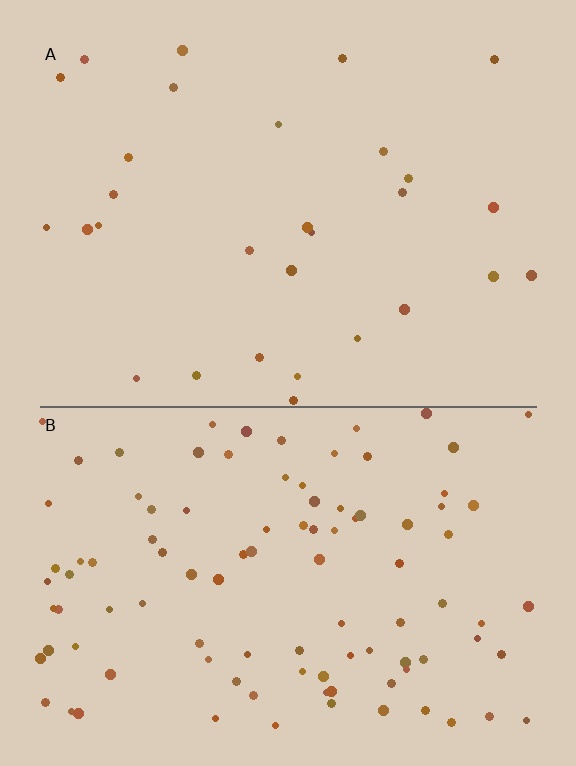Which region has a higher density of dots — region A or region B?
B (the bottom).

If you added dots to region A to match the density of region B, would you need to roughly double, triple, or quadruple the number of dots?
Approximately triple.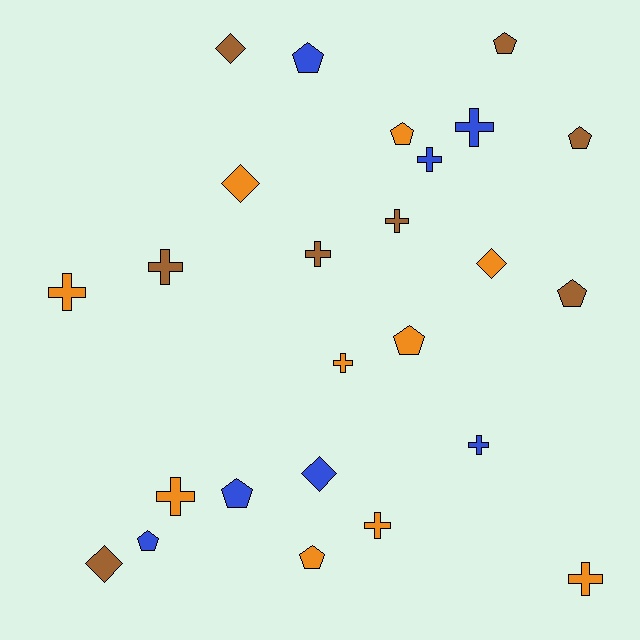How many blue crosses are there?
There are 3 blue crosses.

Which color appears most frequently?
Orange, with 10 objects.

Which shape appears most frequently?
Cross, with 11 objects.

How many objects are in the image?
There are 25 objects.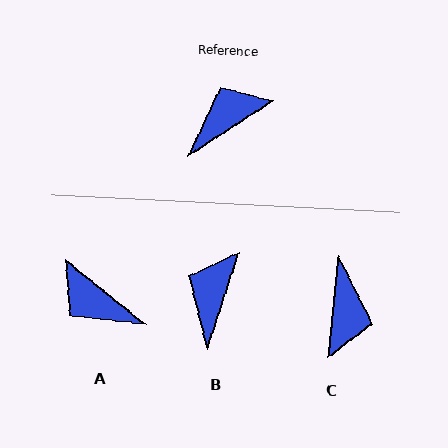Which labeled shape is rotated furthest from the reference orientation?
C, about 128 degrees away.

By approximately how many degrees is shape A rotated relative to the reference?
Approximately 109 degrees counter-clockwise.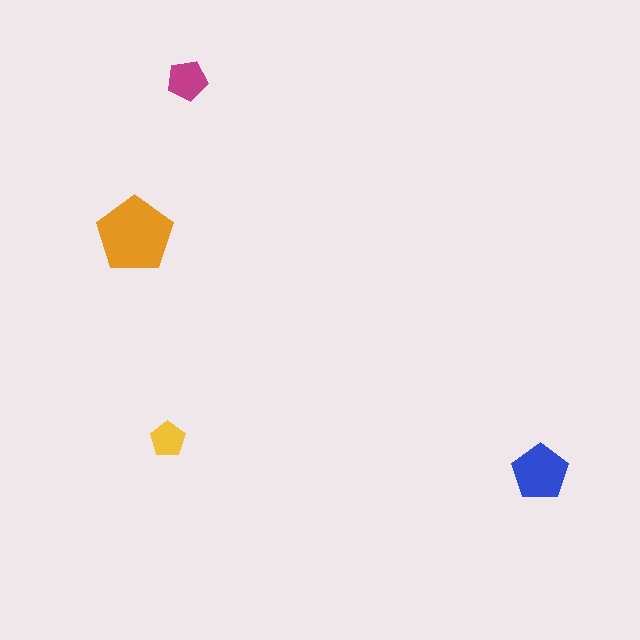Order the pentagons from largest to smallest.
the orange one, the blue one, the magenta one, the yellow one.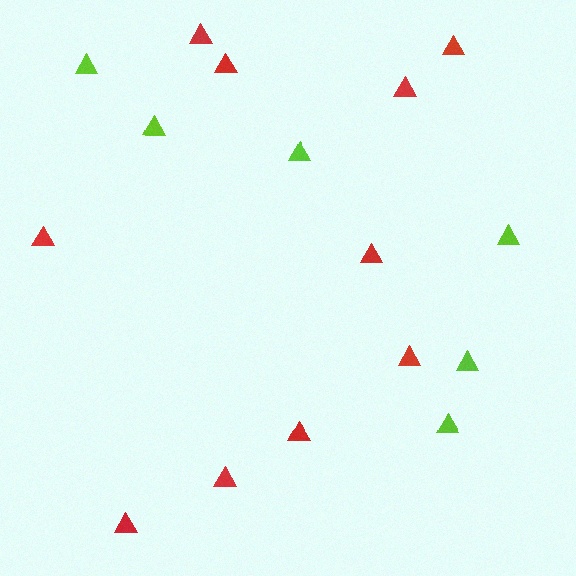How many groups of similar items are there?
There are 2 groups: one group of lime triangles (6) and one group of red triangles (10).